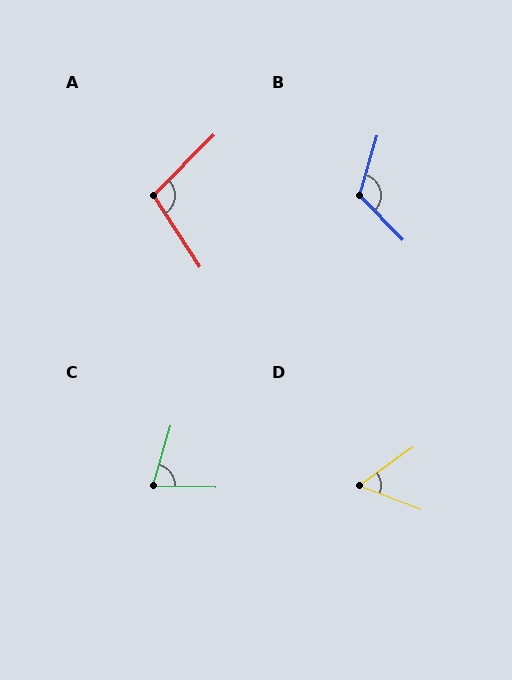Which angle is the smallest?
D, at approximately 56 degrees.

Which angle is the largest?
B, at approximately 120 degrees.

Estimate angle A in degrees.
Approximately 102 degrees.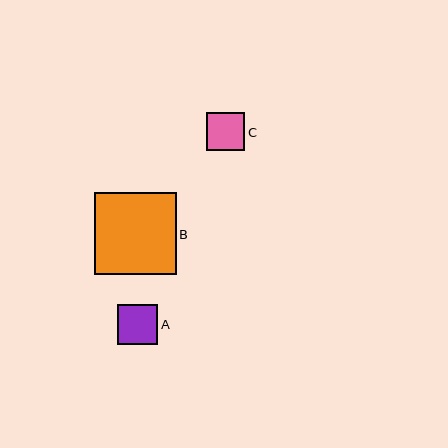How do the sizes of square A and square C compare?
Square A and square C are approximately the same size.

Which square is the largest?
Square B is the largest with a size of approximately 82 pixels.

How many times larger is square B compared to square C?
Square B is approximately 2.1 times the size of square C.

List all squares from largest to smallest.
From largest to smallest: B, A, C.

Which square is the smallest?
Square C is the smallest with a size of approximately 38 pixels.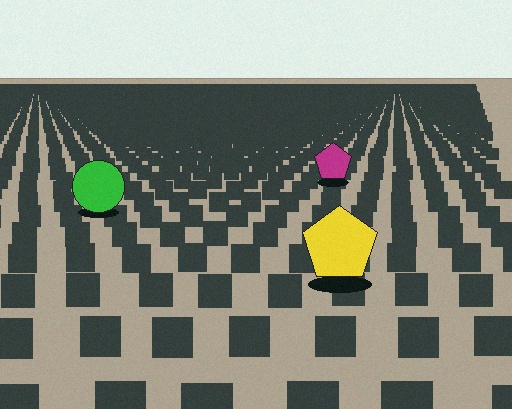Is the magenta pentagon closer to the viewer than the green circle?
No. The green circle is closer — you can tell from the texture gradient: the ground texture is coarser near it.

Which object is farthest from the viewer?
The magenta pentagon is farthest from the viewer. It appears smaller and the ground texture around it is denser.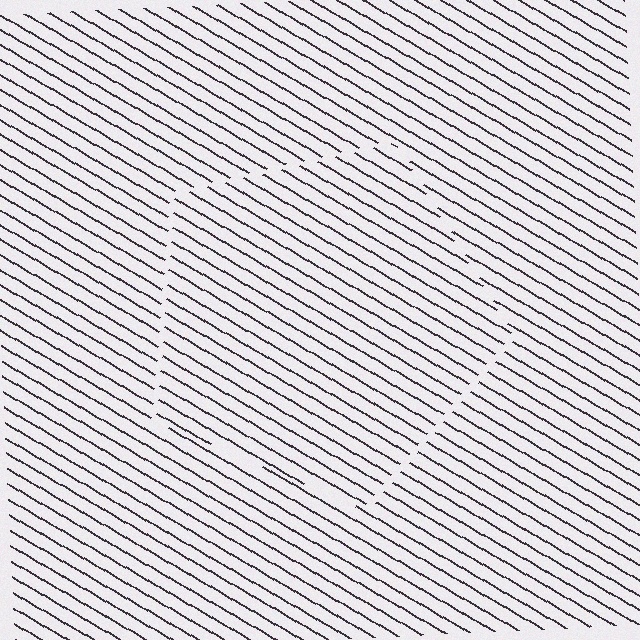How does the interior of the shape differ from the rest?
The interior of the shape contains the same grating, shifted by half a period — the contour is defined by the phase discontinuity where line-ends from the inner and outer gratings abut.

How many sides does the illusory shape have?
5 sides — the line-ends trace a pentagon.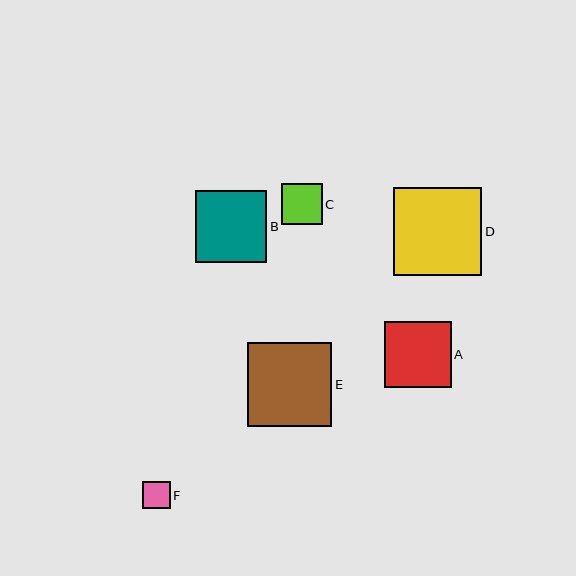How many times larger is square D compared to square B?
Square D is approximately 1.2 times the size of square B.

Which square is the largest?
Square D is the largest with a size of approximately 88 pixels.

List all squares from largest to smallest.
From largest to smallest: D, E, B, A, C, F.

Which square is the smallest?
Square F is the smallest with a size of approximately 28 pixels.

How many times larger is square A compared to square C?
Square A is approximately 1.6 times the size of square C.